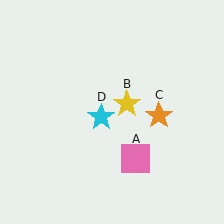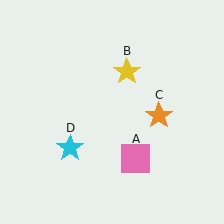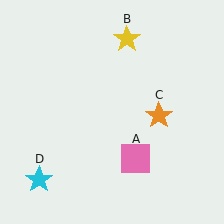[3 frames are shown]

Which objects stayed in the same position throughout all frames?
Pink square (object A) and orange star (object C) remained stationary.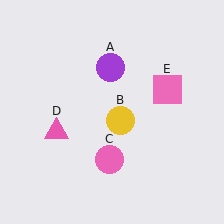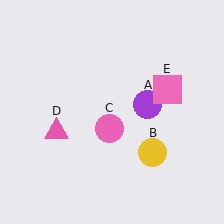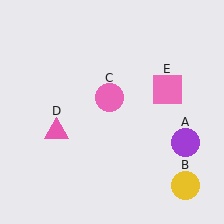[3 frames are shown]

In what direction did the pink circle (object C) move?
The pink circle (object C) moved up.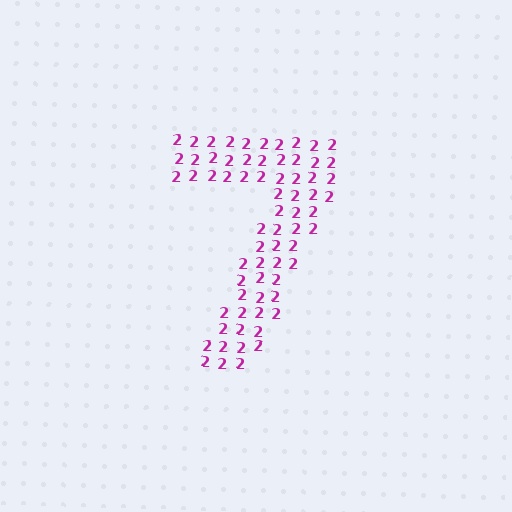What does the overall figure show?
The overall figure shows the digit 7.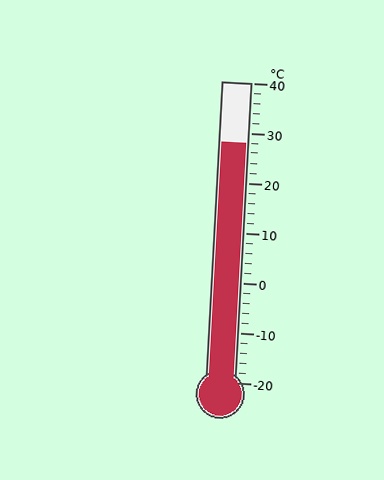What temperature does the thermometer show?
The thermometer shows approximately 28°C.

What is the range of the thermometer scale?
The thermometer scale ranges from -20°C to 40°C.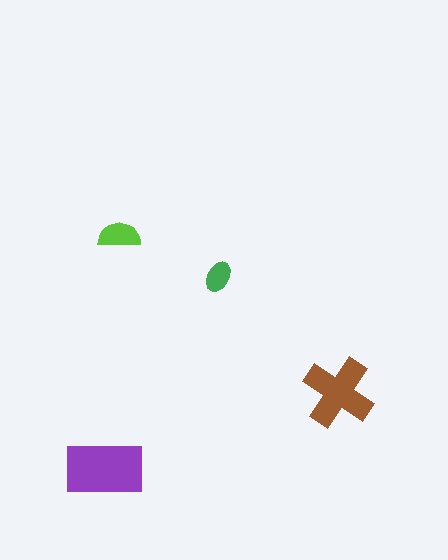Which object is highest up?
The lime semicircle is topmost.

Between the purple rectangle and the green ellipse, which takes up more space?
The purple rectangle.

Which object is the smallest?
The green ellipse.